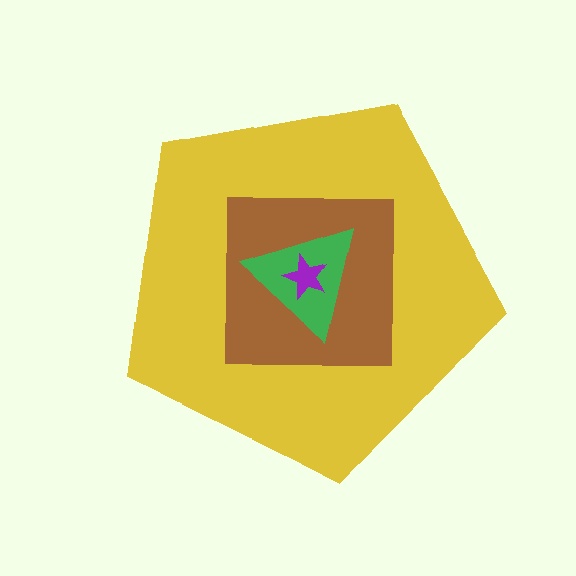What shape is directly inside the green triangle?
The purple star.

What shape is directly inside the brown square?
The green triangle.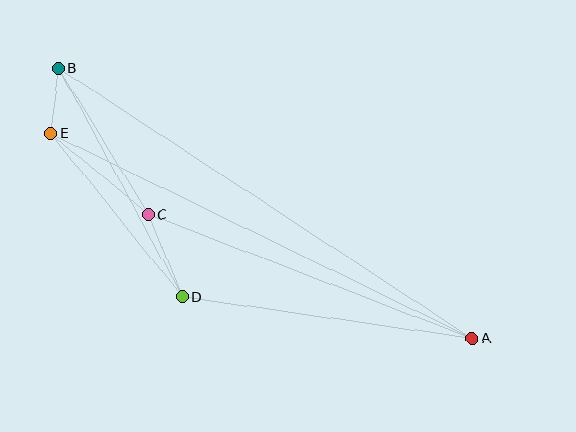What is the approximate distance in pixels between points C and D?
The distance between C and D is approximately 89 pixels.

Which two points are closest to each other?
Points B and E are closest to each other.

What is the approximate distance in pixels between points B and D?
The distance between B and D is approximately 260 pixels.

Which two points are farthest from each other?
Points A and B are farthest from each other.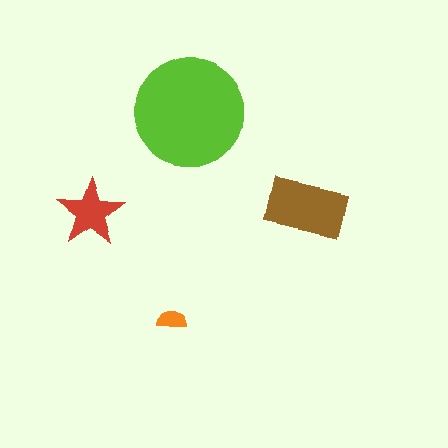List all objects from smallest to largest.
The orange semicircle, the red star, the brown rectangle, the lime circle.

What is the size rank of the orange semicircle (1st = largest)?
4th.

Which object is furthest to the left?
The red star is leftmost.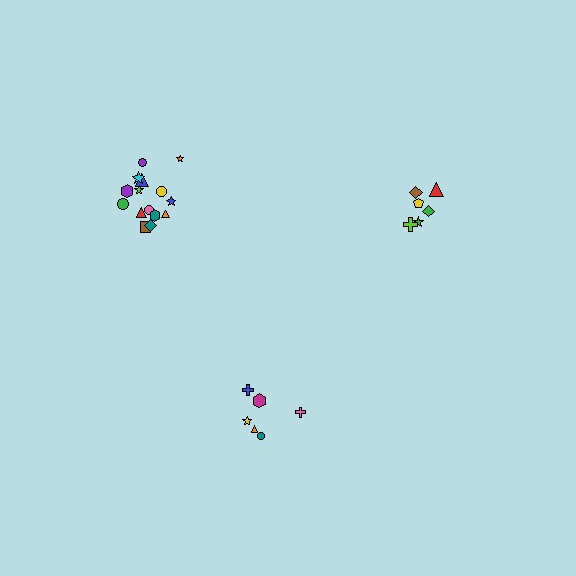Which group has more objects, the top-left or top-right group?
The top-left group.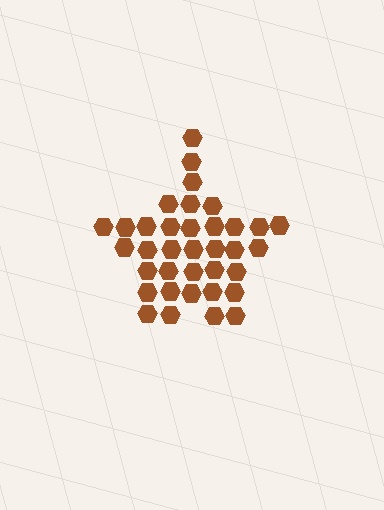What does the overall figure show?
The overall figure shows a star.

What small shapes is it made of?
It is made of small hexagons.